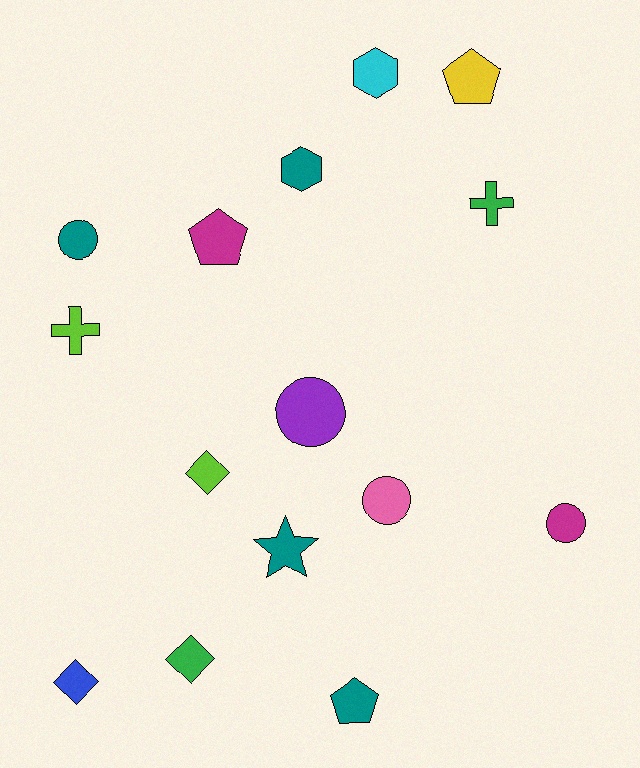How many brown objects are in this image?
There are no brown objects.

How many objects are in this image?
There are 15 objects.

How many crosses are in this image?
There are 2 crosses.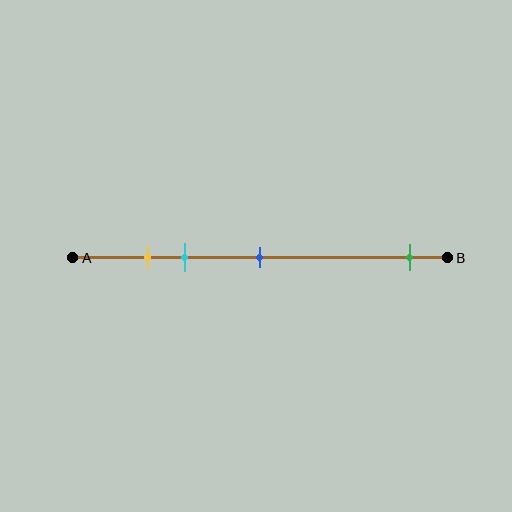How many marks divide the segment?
There are 4 marks dividing the segment.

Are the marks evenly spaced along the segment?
No, the marks are not evenly spaced.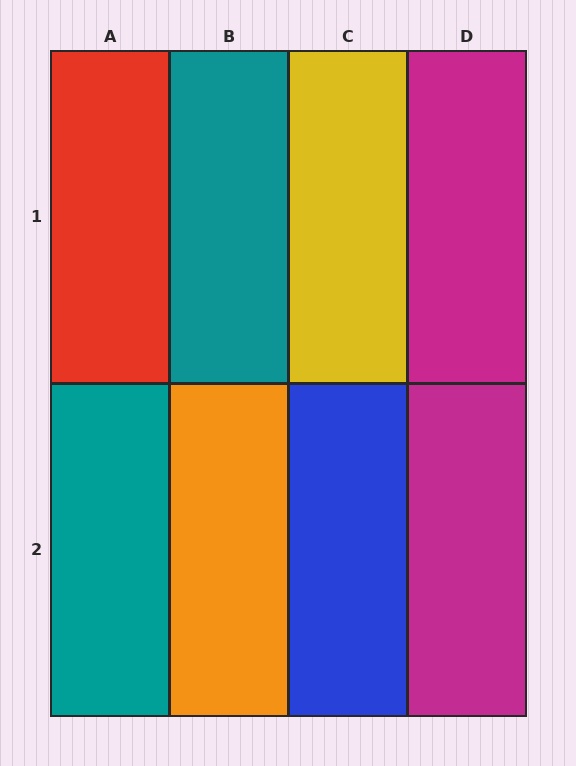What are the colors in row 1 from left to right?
Red, teal, yellow, magenta.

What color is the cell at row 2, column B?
Orange.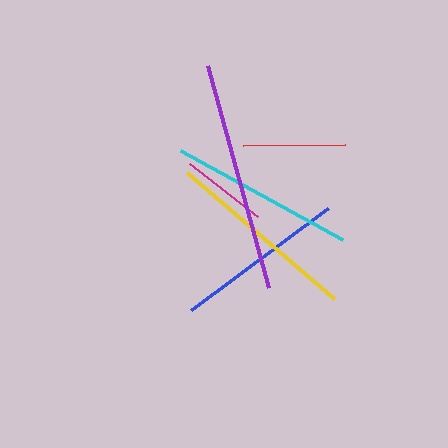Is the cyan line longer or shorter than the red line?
The cyan line is longer than the red line.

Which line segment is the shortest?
The magenta line is the shortest at approximately 86 pixels.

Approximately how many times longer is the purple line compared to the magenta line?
The purple line is approximately 2.7 times the length of the magenta line.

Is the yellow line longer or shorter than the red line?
The yellow line is longer than the red line.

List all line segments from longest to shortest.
From longest to shortest: purple, yellow, cyan, blue, red, magenta.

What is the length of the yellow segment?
The yellow segment is approximately 193 pixels long.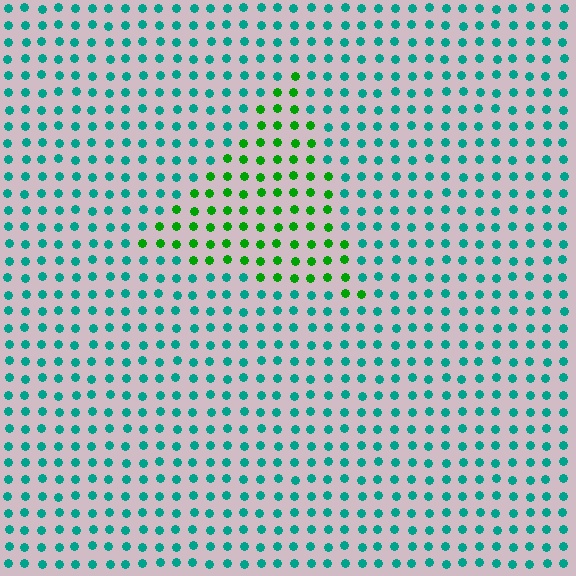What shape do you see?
I see a triangle.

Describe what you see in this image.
The image is filled with small teal elements in a uniform arrangement. A triangle-shaped region is visible where the elements are tinted to a slightly different hue, forming a subtle color boundary.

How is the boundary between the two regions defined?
The boundary is defined purely by a slight shift in hue (about 50 degrees). Spacing, size, and orientation are identical on both sides.